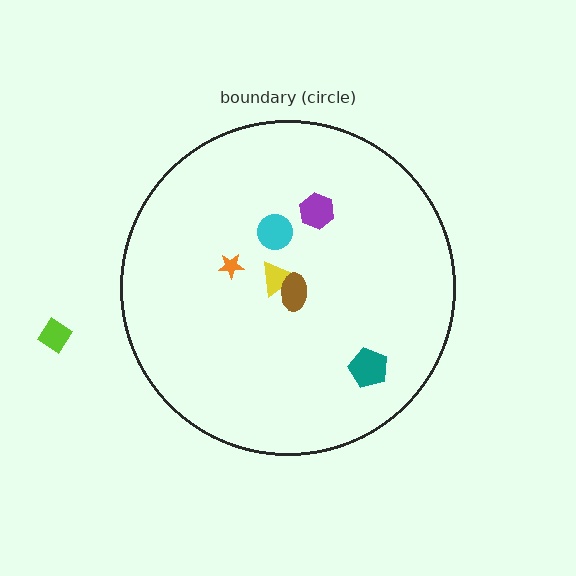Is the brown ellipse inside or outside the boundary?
Inside.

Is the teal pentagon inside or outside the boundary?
Inside.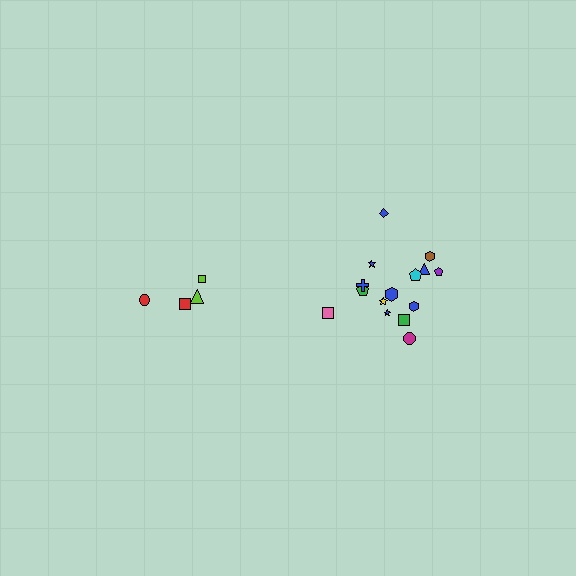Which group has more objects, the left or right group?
The right group.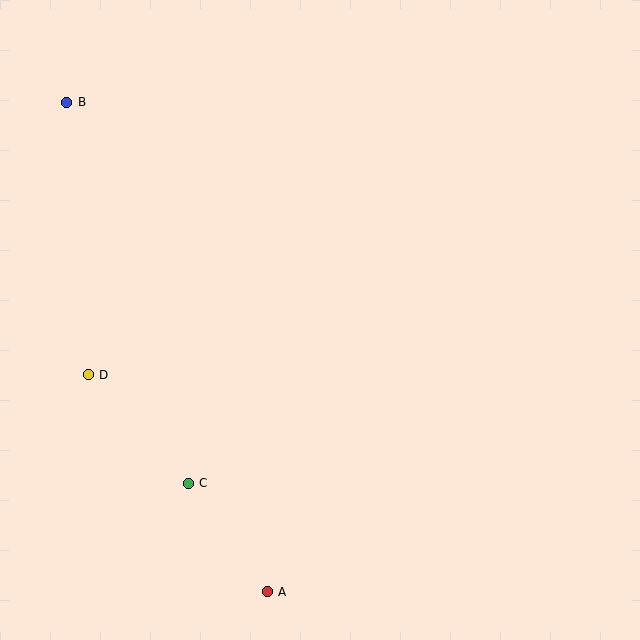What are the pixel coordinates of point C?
Point C is at (188, 483).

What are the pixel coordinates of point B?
Point B is at (67, 102).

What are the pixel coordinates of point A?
Point A is at (267, 592).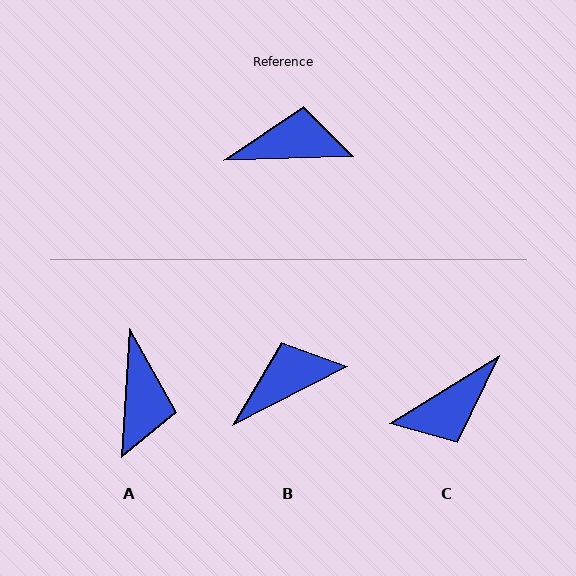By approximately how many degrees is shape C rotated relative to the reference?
Approximately 150 degrees clockwise.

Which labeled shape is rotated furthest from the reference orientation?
C, about 150 degrees away.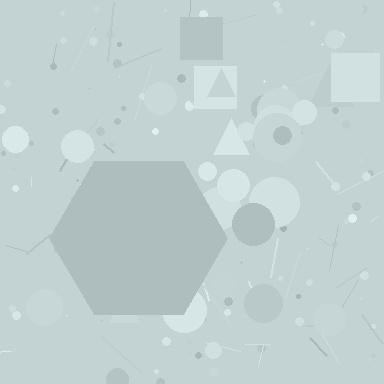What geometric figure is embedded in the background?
A hexagon is embedded in the background.